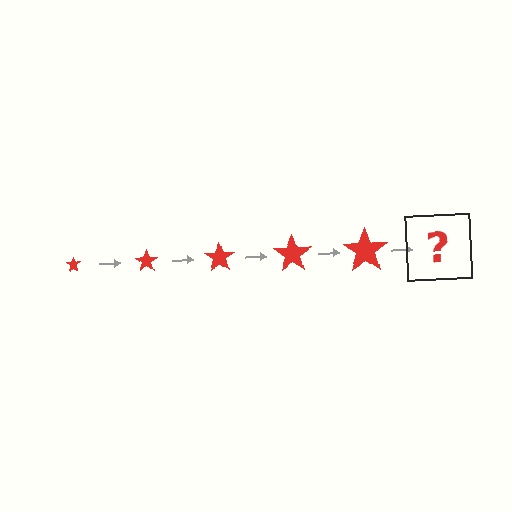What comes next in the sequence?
The next element should be a red star, larger than the previous one.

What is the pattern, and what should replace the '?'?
The pattern is that the star gets progressively larger each step. The '?' should be a red star, larger than the previous one.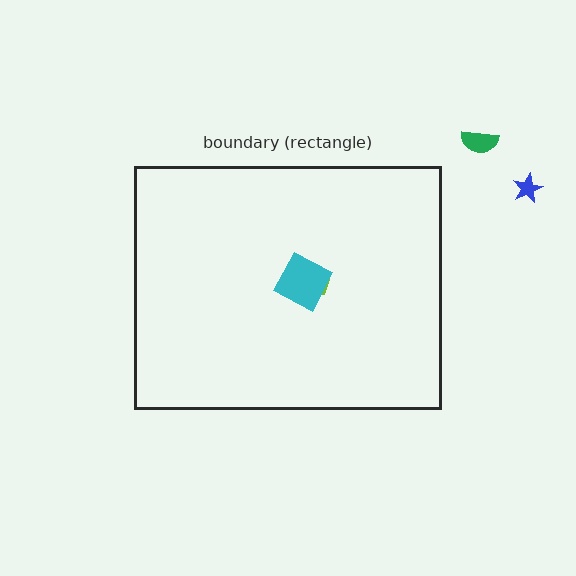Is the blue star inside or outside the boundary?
Outside.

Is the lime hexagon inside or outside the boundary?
Inside.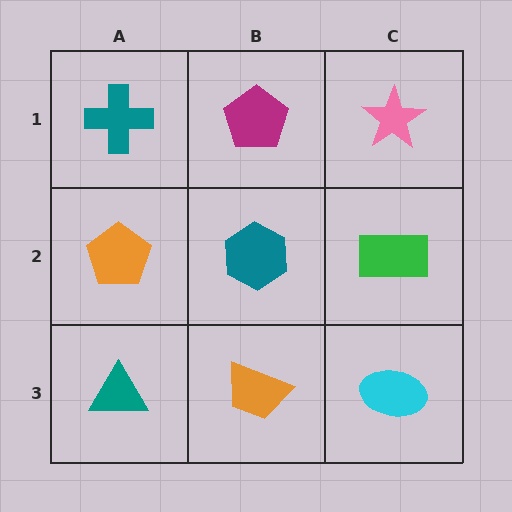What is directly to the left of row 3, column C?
An orange trapezoid.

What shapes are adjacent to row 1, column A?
An orange pentagon (row 2, column A), a magenta pentagon (row 1, column B).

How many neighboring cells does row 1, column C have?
2.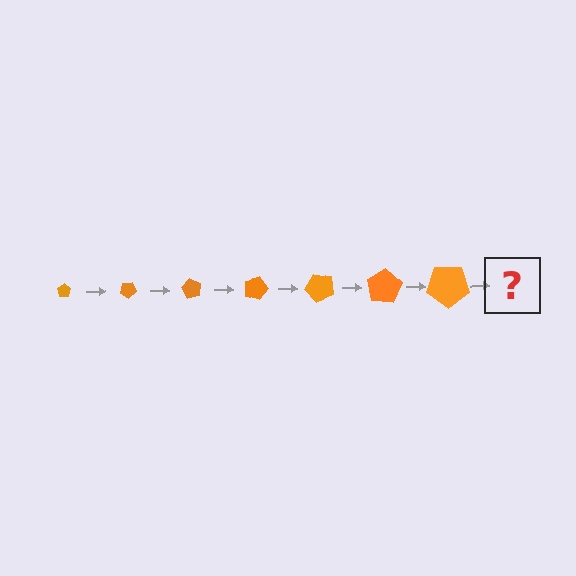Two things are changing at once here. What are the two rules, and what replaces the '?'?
The two rules are that the pentagon grows larger each step and it rotates 30 degrees each step. The '?' should be a pentagon, larger than the previous one and rotated 210 degrees from the start.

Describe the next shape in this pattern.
It should be a pentagon, larger than the previous one and rotated 210 degrees from the start.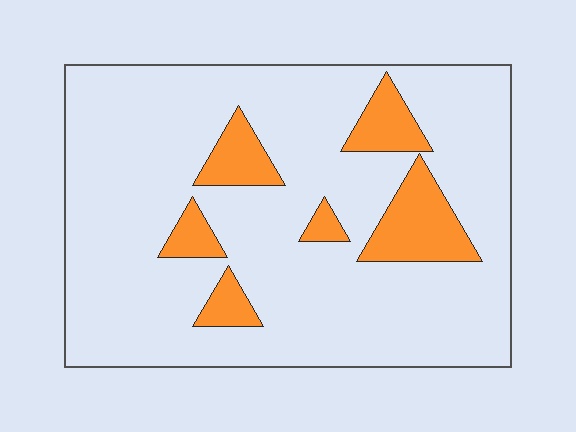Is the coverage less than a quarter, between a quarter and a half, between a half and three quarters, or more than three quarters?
Less than a quarter.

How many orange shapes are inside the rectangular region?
6.